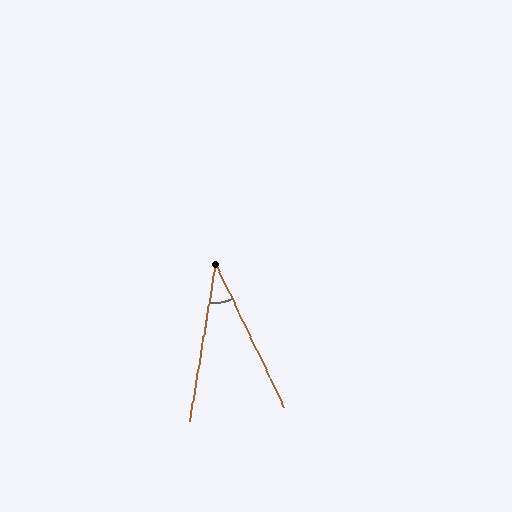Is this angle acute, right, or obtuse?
It is acute.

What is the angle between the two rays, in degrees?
Approximately 35 degrees.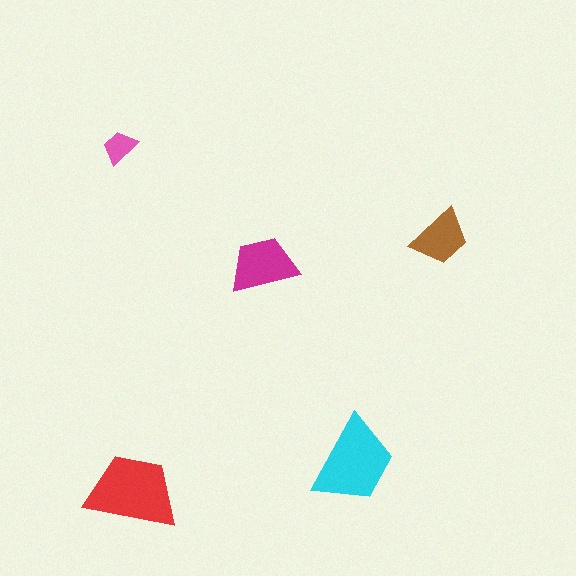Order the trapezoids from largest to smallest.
the red one, the cyan one, the magenta one, the brown one, the pink one.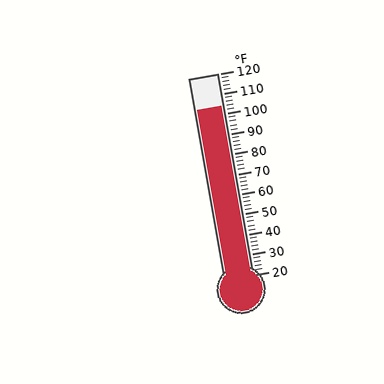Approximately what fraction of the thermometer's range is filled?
The thermometer is filled to approximately 85% of its range.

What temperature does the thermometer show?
The thermometer shows approximately 104°F.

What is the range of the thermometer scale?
The thermometer scale ranges from 20°F to 120°F.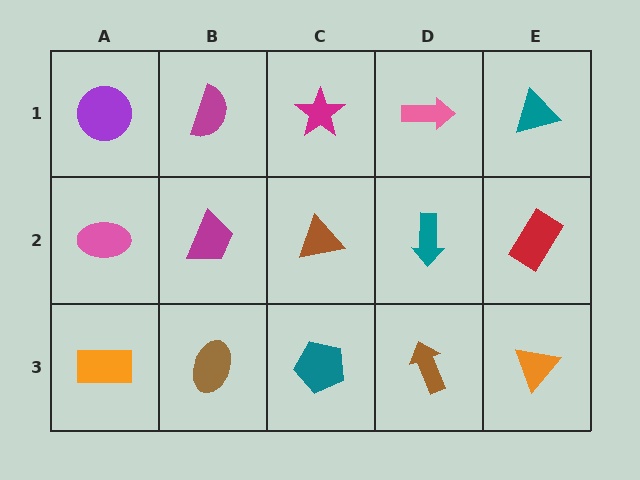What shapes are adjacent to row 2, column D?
A pink arrow (row 1, column D), a brown arrow (row 3, column D), a brown triangle (row 2, column C), a red rectangle (row 2, column E).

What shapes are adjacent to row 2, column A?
A purple circle (row 1, column A), an orange rectangle (row 3, column A), a magenta trapezoid (row 2, column B).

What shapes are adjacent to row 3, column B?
A magenta trapezoid (row 2, column B), an orange rectangle (row 3, column A), a teal pentagon (row 3, column C).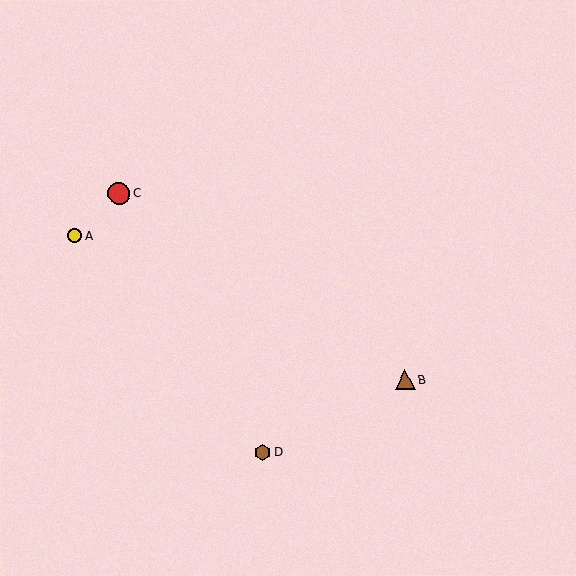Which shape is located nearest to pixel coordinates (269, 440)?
The brown hexagon (labeled D) at (262, 453) is nearest to that location.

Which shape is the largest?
The red circle (labeled C) is the largest.